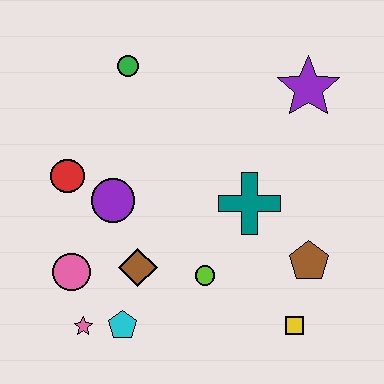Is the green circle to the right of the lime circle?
No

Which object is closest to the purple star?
The teal cross is closest to the purple star.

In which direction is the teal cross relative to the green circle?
The teal cross is below the green circle.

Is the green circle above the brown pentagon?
Yes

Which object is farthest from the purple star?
The pink star is farthest from the purple star.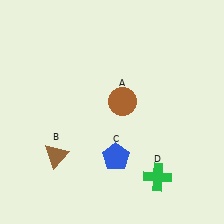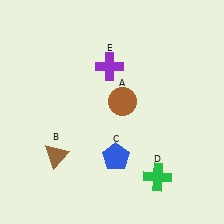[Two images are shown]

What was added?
A purple cross (E) was added in Image 2.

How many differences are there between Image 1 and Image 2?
There is 1 difference between the two images.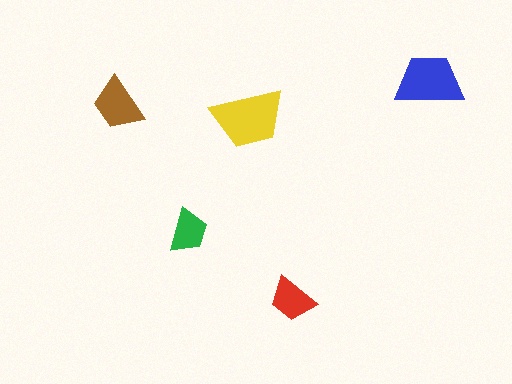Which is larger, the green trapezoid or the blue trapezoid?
The blue one.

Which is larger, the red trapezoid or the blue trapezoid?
The blue one.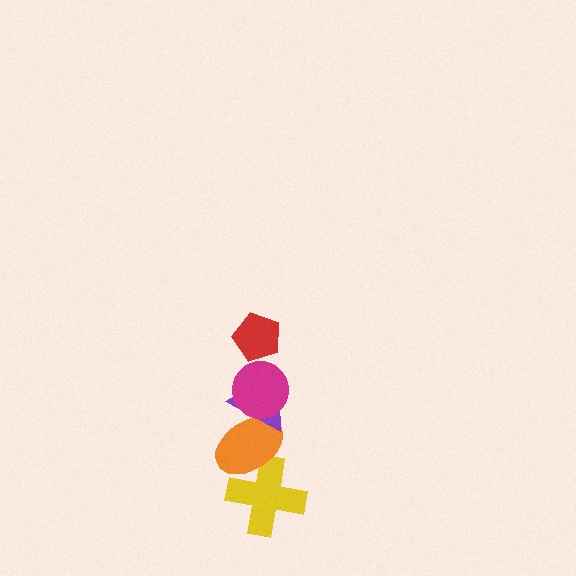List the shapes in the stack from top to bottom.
From top to bottom: the red pentagon, the magenta circle, the purple triangle, the orange ellipse, the yellow cross.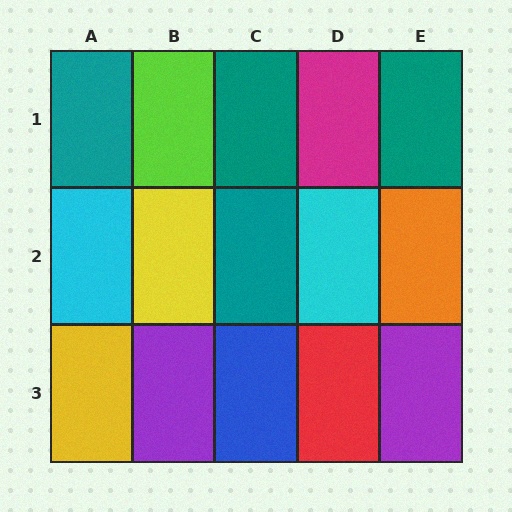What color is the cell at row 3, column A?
Yellow.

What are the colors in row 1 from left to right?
Teal, lime, teal, magenta, teal.